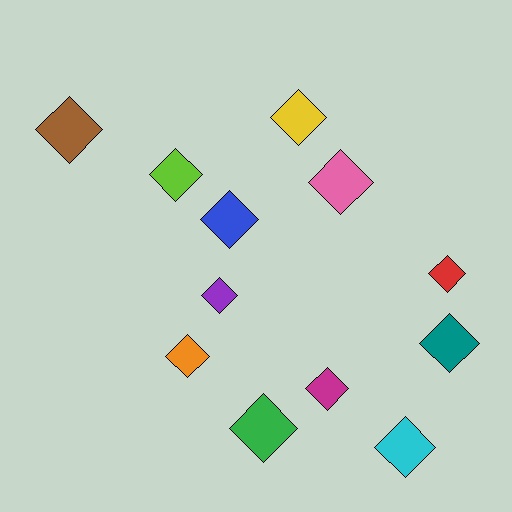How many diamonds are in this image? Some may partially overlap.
There are 12 diamonds.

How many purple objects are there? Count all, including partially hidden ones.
There is 1 purple object.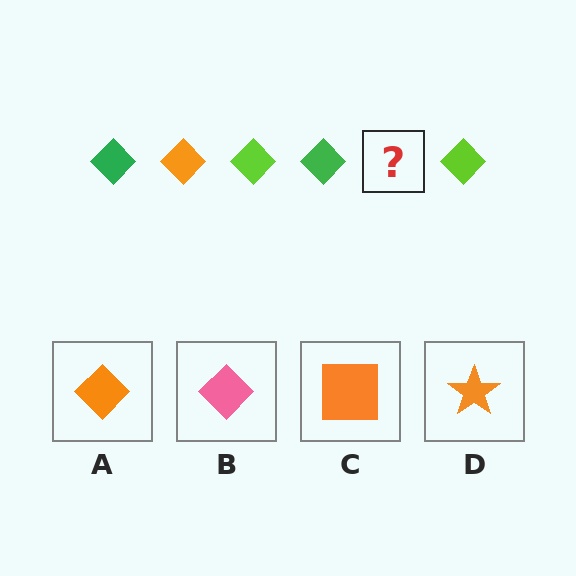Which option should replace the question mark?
Option A.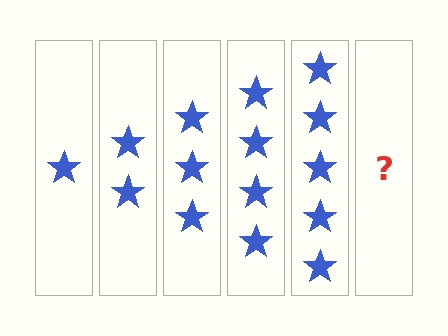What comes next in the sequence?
The next element should be 6 stars.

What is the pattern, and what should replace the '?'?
The pattern is that each step adds one more star. The '?' should be 6 stars.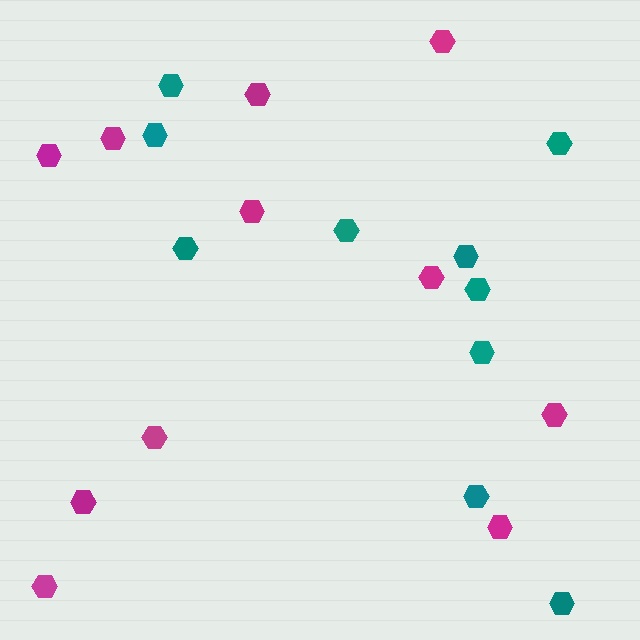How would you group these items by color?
There are 2 groups: one group of magenta hexagons (11) and one group of teal hexagons (10).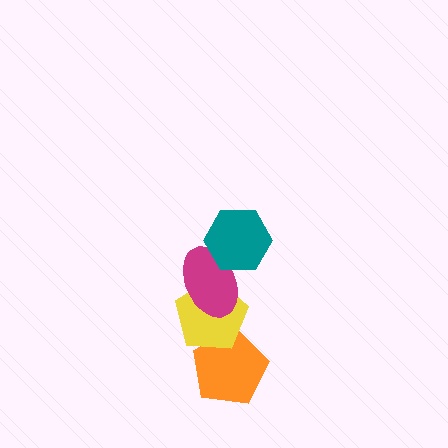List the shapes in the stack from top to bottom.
From top to bottom: the teal hexagon, the magenta ellipse, the yellow pentagon, the orange pentagon.